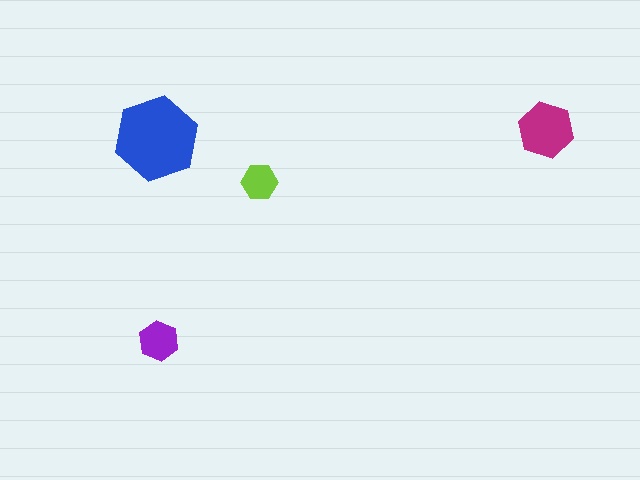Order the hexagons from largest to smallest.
the blue one, the magenta one, the purple one, the lime one.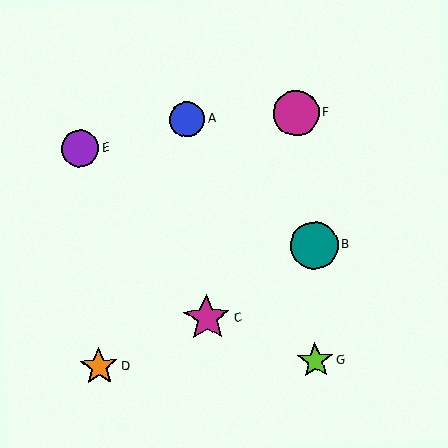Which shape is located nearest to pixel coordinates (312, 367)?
The lime star (labeled G) at (315, 361) is nearest to that location.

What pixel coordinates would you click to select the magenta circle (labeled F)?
Click at (296, 113) to select the magenta circle F.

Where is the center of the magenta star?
The center of the magenta star is at (207, 318).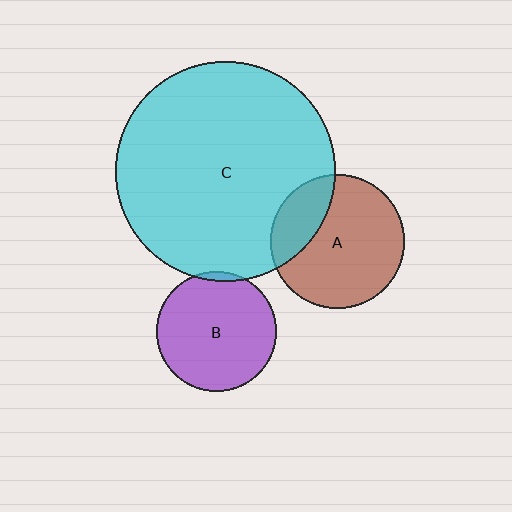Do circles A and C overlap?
Yes.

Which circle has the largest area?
Circle C (cyan).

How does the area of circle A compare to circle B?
Approximately 1.3 times.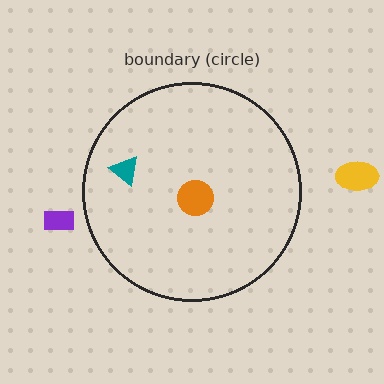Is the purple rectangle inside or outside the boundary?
Outside.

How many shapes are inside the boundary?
2 inside, 2 outside.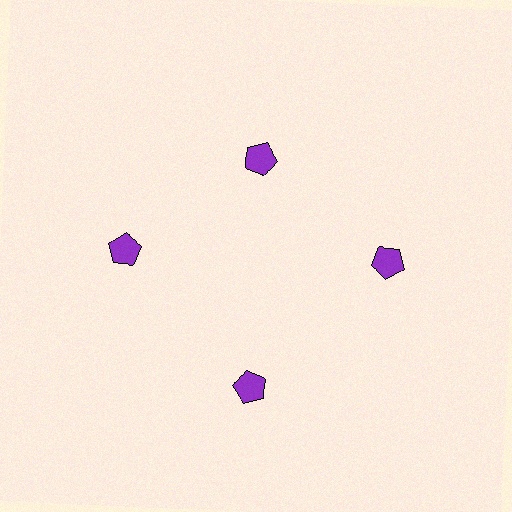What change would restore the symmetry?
The symmetry would be restored by moving it outward, back onto the ring so that all 4 pentagons sit at equal angles and equal distance from the center.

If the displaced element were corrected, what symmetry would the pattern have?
It would have 4-fold rotational symmetry — the pattern would map onto itself every 90 degrees.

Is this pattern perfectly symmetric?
No. The 4 purple pentagons are arranged in a ring, but one element near the 12 o'clock position is pulled inward toward the center, breaking the 4-fold rotational symmetry.